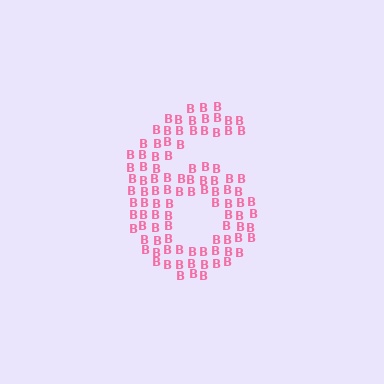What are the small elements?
The small elements are letter B's.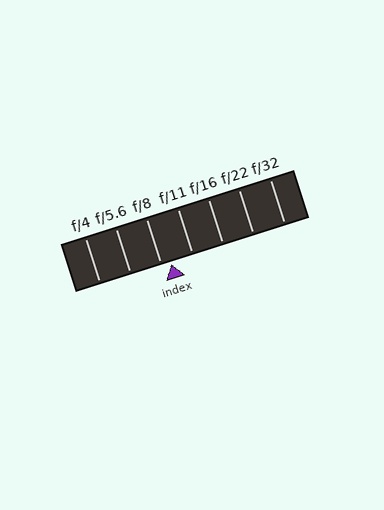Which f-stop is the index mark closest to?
The index mark is closest to f/8.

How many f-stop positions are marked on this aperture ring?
There are 7 f-stop positions marked.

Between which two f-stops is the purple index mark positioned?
The index mark is between f/8 and f/11.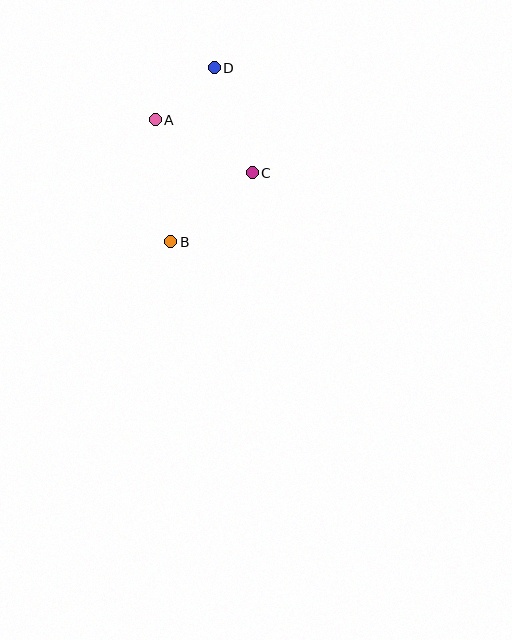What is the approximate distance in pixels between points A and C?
The distance between A and C is approximately 111 pixels.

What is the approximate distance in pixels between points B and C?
The distance between B and C is approximately 107 pixels.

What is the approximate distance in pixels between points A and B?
The distance between A and B is approximately 123 pixels.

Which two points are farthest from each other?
Points B and D are farthest from each other.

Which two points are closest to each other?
Points A and D are closest to each other.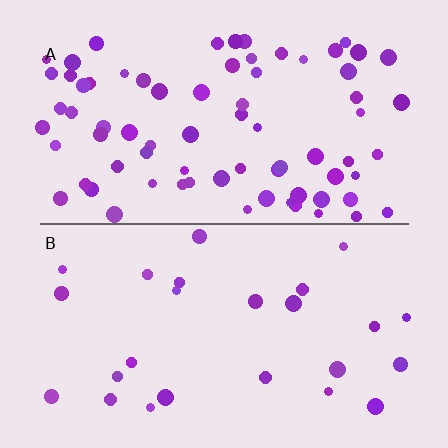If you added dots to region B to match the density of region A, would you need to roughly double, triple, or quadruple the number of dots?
Approximately triple.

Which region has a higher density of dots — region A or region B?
A (the top).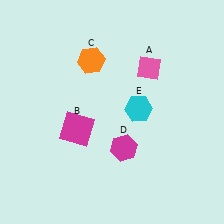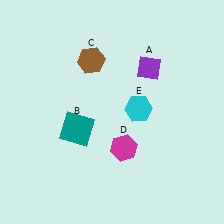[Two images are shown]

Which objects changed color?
A changed from pink to purple. B changed from magenta to teal. C changed from orange to brown.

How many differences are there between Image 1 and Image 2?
There are 3 differences between the two images.